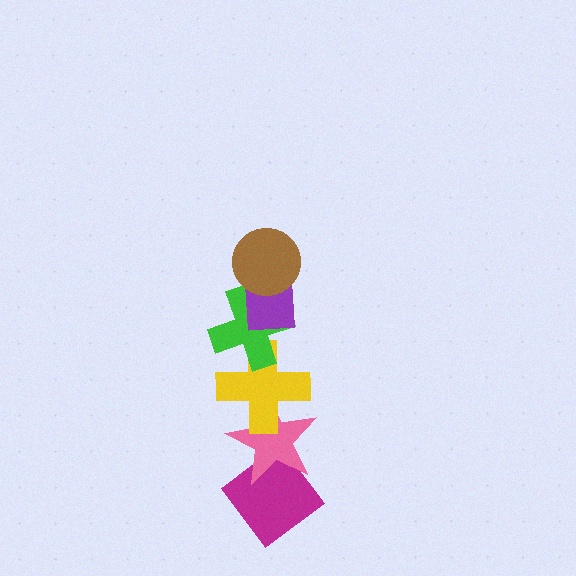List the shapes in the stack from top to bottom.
From top to bottom: the brown circle, the purple rectangle, the green cross, the yellow cross, the pink star, the magenta diamond.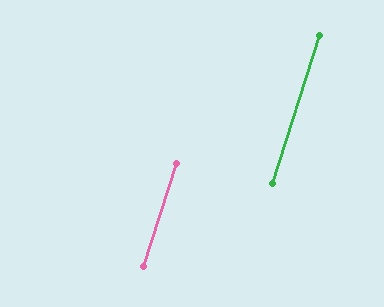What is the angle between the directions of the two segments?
Approximately 0 degrees.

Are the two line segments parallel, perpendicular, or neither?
Parallel — their directions differ by only 0.3°.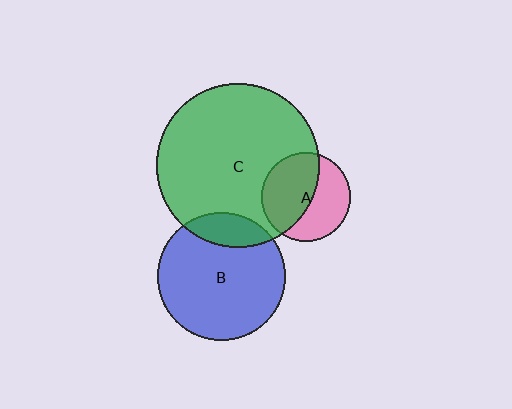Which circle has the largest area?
Circle C (green).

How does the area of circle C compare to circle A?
Approximately 3.4 times.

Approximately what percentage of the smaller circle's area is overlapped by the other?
Approximately 55%.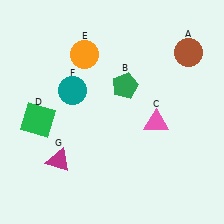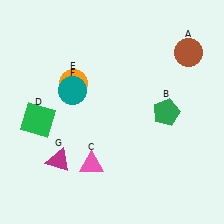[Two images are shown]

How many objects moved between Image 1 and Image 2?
3 objects moved between the two images.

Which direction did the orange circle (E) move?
The orange circle (E) moved down.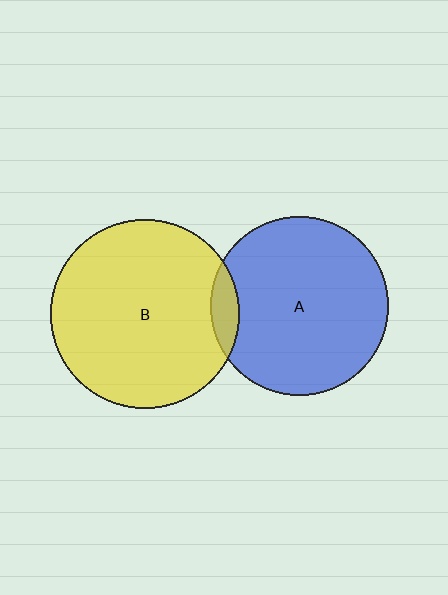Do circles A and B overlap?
Yes.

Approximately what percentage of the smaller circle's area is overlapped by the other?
Approximately 10%.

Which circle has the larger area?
Circle B (yellow).